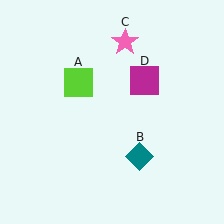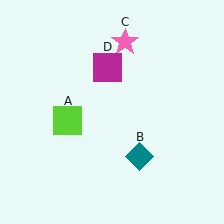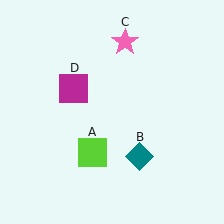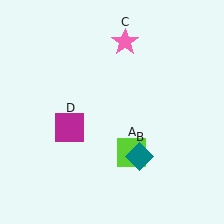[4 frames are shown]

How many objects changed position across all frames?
2 objects changed position: lime square (object A), magenta square (object D).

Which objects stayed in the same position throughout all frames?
Teal diamond (object B) and pink star (object C) remained stationary.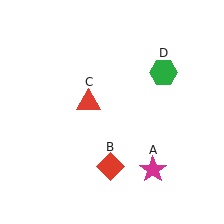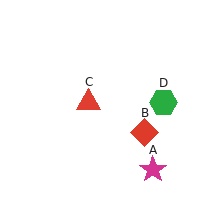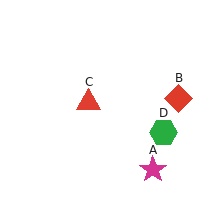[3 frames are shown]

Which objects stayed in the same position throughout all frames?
Magenta star (object A) and red triangle (object C) remained stationary.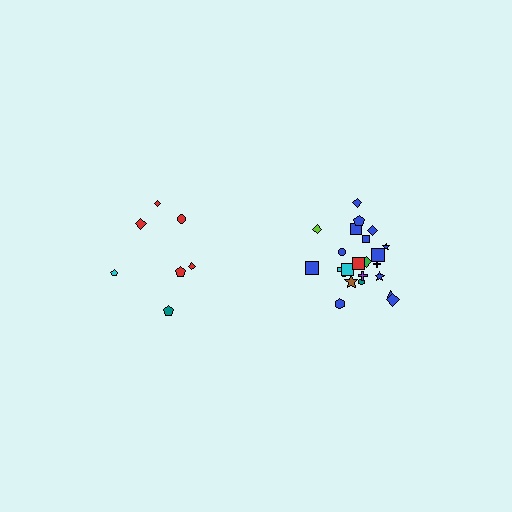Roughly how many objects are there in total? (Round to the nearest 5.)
Roughly 30 objects in total.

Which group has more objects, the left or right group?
The right group.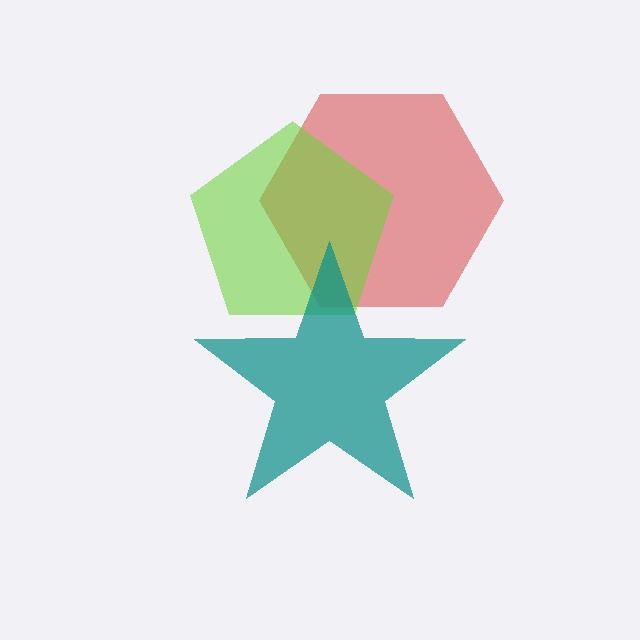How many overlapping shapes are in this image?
There are 3 overlapping shapes in the image.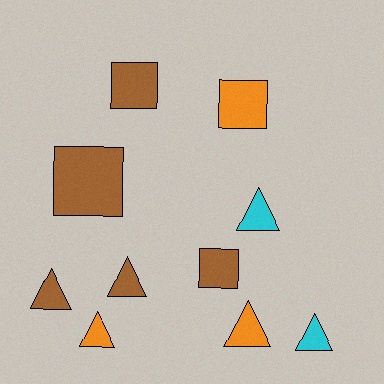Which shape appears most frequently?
Triangle, with 6 objects.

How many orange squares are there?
There is 1 orange square.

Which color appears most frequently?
Brown, with 5 objects.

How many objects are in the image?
There are 10 objects.